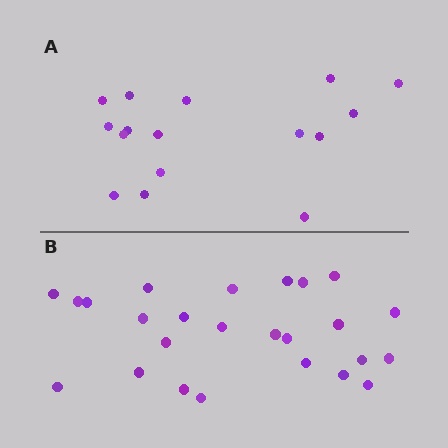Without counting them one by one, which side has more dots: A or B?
Region B (the bottom region) has more dots.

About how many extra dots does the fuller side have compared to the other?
Region B has roughly 8 or so more dots than region A.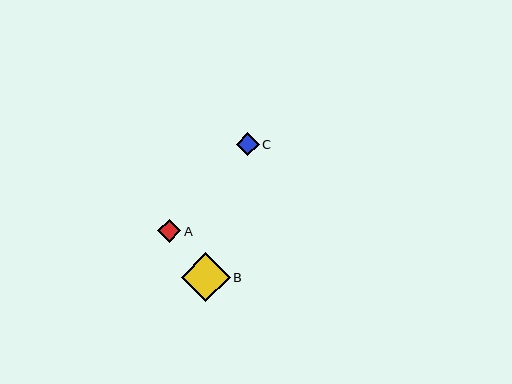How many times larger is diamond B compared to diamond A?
Diamond B is approximately 2.1 times the size of diamond A.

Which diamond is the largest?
Diamond B is the largest with a size of approximately 49 pixels.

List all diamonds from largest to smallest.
From largest to smallest: B, A, C.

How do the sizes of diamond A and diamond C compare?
Diamond A and diamond C are approximately the same size.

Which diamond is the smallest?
Diamond C is the smallest with a size of approximately 23 pixels.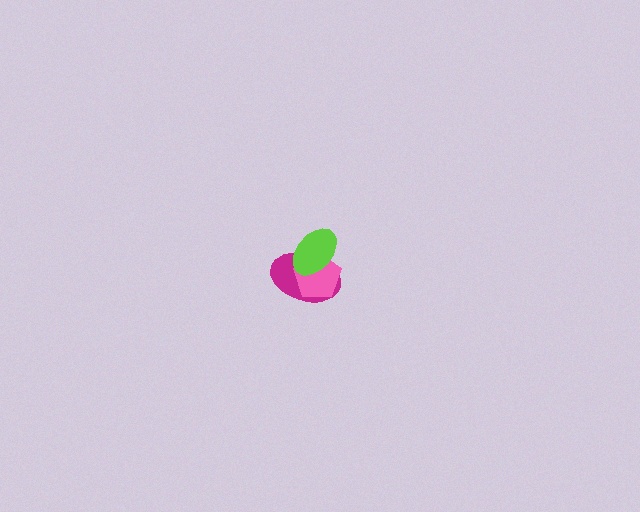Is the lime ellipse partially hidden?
No, no other shape covers it.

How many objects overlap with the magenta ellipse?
2 objects overlap with the magenta ellipse.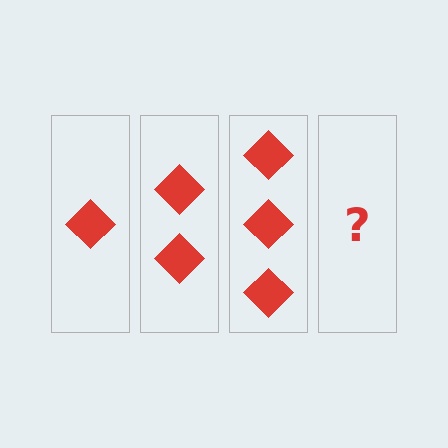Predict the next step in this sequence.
The next step is 4 diamonds.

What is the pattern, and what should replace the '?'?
The pattern is that each step adds one more diamond. The '?' should be 4 diamonds.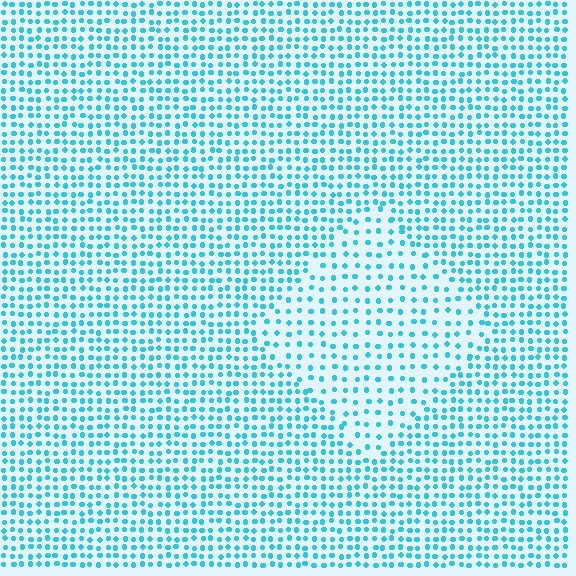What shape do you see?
I see a diamond.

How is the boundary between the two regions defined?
The boundary is defined by a change in element density (approximately 1.7x ratio). All elements are the same color, size, and shape.